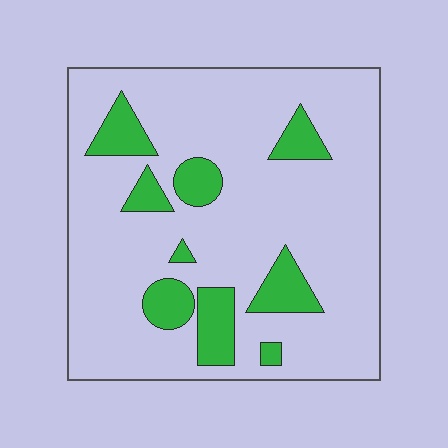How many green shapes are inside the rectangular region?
9.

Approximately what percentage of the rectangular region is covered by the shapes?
Approximately 15%.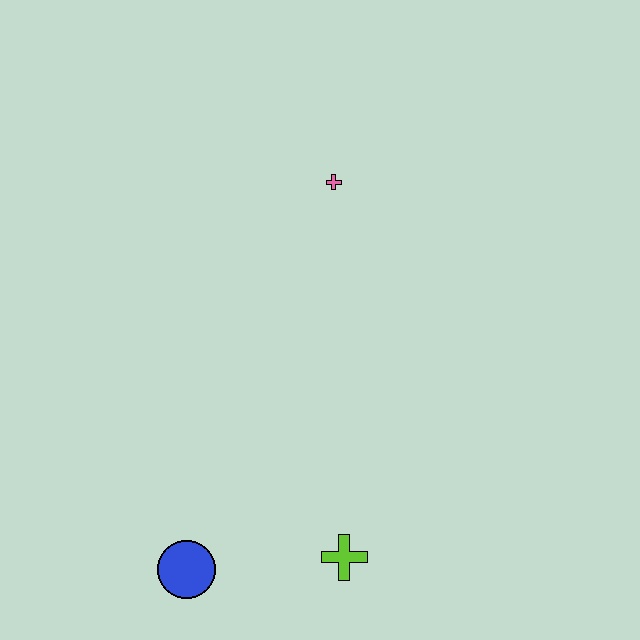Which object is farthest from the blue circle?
The pink cross is farthest from the blue circle.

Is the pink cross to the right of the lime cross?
No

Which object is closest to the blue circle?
The lime cross is closest to the blue circle.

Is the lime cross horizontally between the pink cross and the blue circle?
No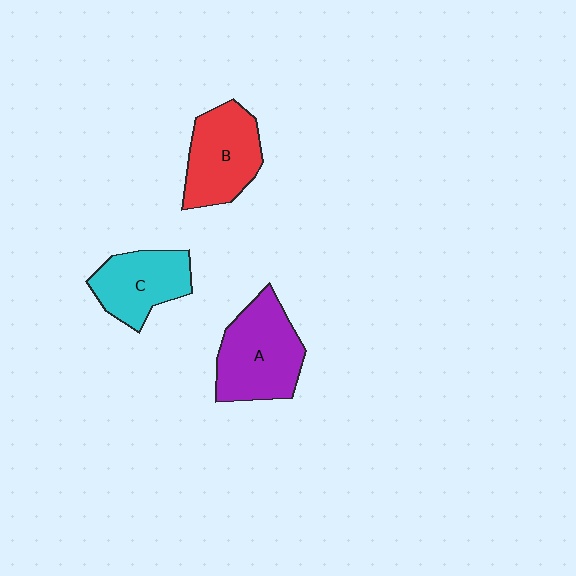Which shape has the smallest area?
Shape C (cyan).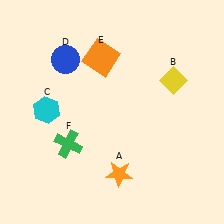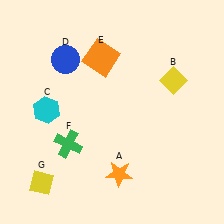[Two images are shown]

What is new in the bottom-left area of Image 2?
A yellow diamond (G) was added in the bottom-left area of Image 2.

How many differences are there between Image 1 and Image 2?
There is 1 difference between the two images.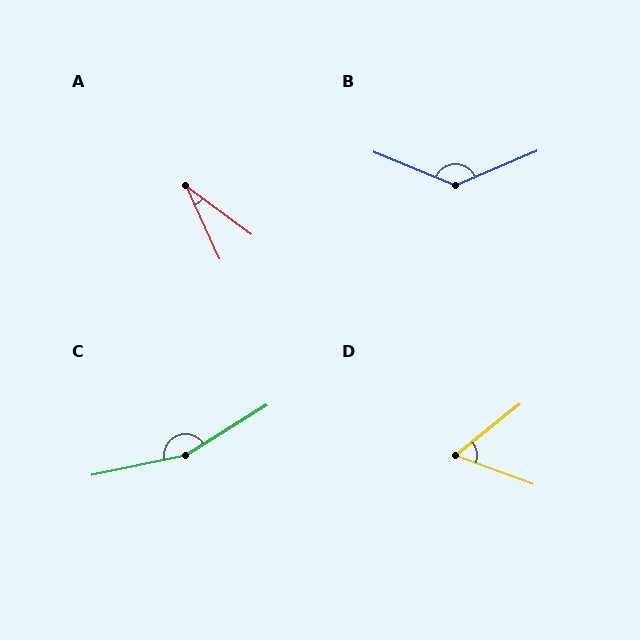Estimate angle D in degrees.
Approximately 59 degrees.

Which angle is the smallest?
A, at approximately 29 degrees.